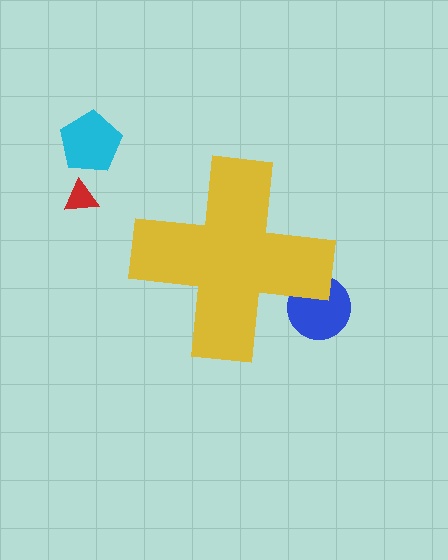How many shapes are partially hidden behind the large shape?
1 shape is partially hidden.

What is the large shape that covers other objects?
A yellow cross.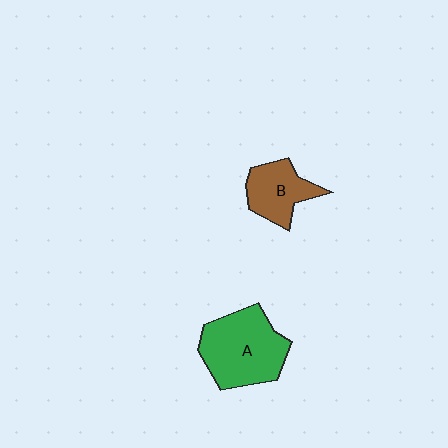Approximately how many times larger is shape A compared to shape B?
Approximately 1.7 times.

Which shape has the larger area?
Shape A (green).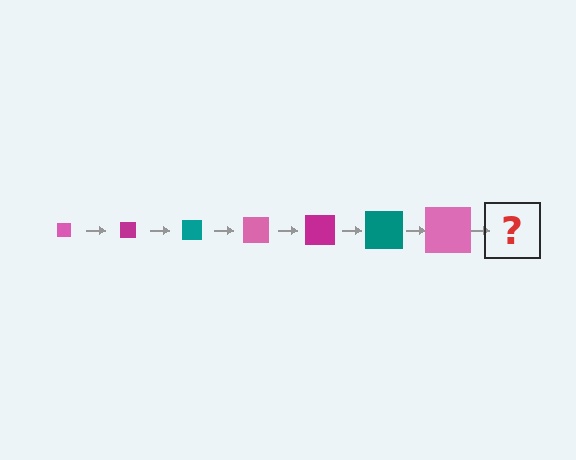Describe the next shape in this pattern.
It should be a magenta square, larger than the previous one.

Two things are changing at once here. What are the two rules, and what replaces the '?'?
The two rules are that the square grows larger each step and the color cycles through pink, magenta, and teal. The '?' should be a magenta square, larger than the previous one.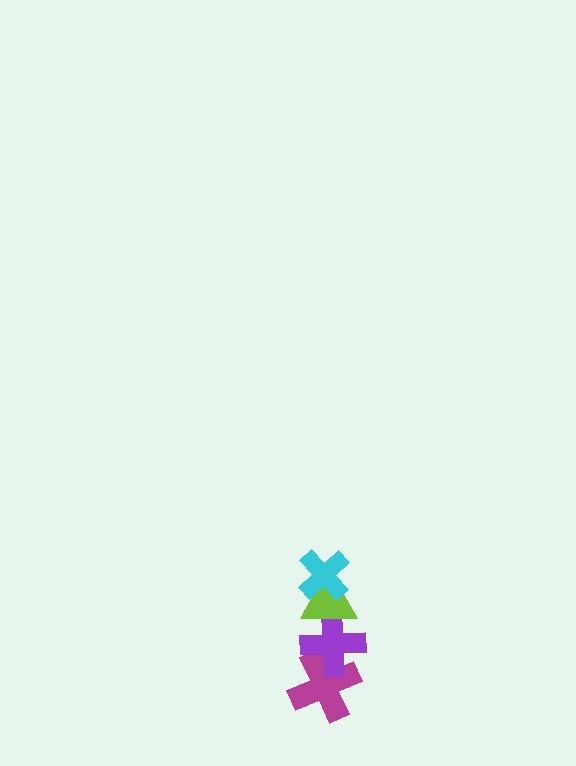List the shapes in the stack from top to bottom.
From top to bottom: the cyan cross, the lime triangle, the purple cross, the magenta cross.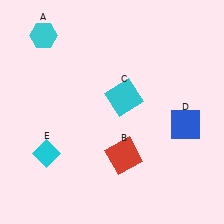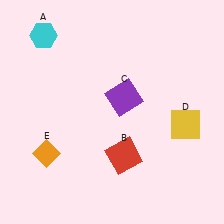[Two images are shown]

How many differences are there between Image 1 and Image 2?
There are 3 differences between the two images.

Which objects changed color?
C changed from cyan to purple. D changed from blue to yellow. E changed from cyan to orange.